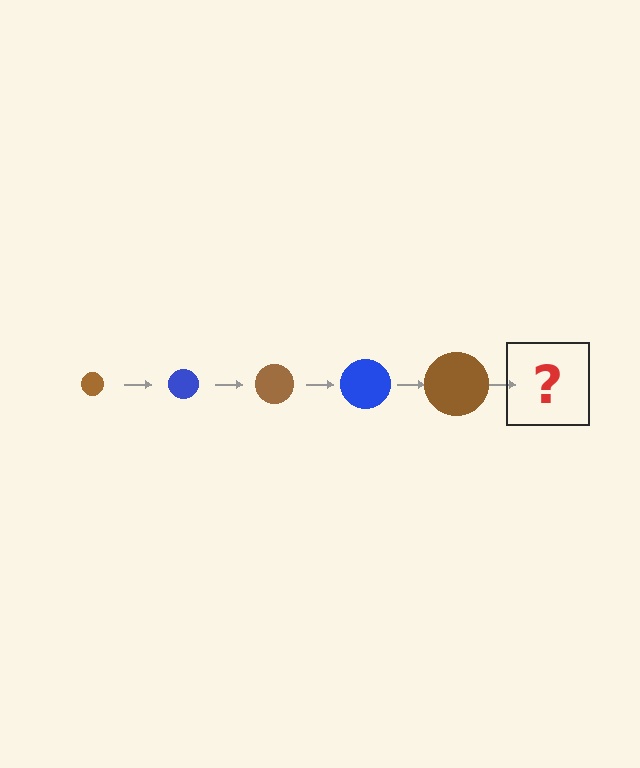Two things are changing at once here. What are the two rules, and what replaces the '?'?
The two rules are that the circle grows larger each step and the color cycles through brown and blue. The '?' should be a blue circle, larger than the previous one.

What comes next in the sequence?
The next element should be a blue circle, larger than the previous one.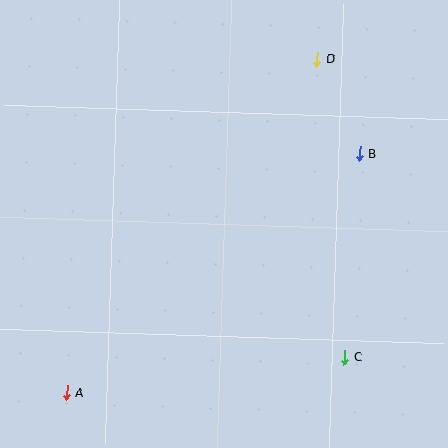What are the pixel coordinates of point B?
Point B is at (359, 154).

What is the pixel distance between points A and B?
The distance between A and B is 378 pixels.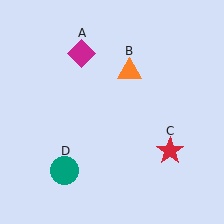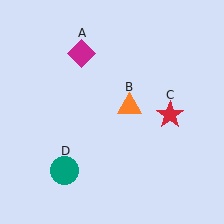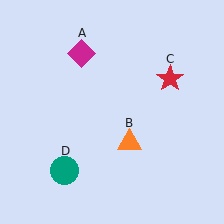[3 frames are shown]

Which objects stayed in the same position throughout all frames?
Magenta diamond (object A) and teal circle (object D) remained stationary.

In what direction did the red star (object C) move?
The red star (object C) moved up.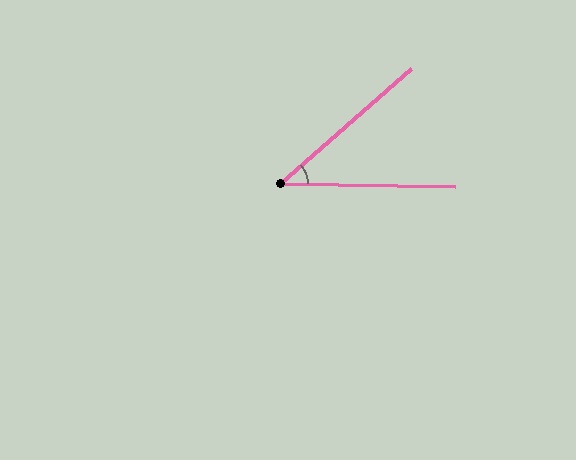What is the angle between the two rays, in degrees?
Approximately 42 degrees.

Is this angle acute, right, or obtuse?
It is acute.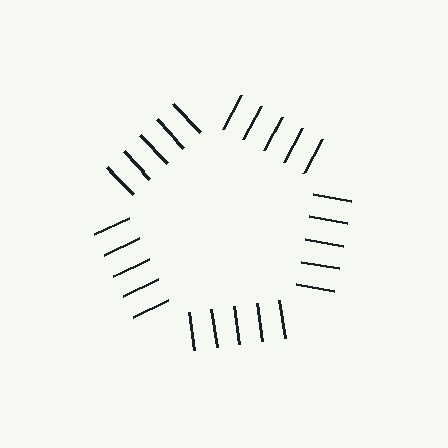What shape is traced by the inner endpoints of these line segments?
An illusory pentagon — the line segments terminate on its edges but no continuous stroke is drawn.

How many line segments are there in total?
25 — 5 along each of the 5 edges.